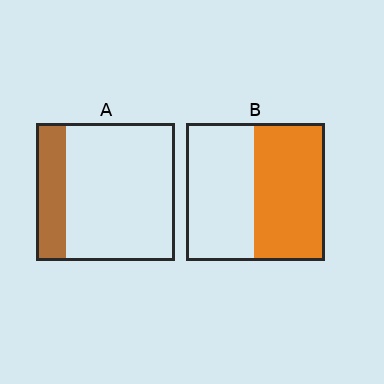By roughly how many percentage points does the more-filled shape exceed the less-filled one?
By roughly 30 percentage points (B over A).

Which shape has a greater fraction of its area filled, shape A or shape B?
Shape B.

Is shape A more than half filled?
No.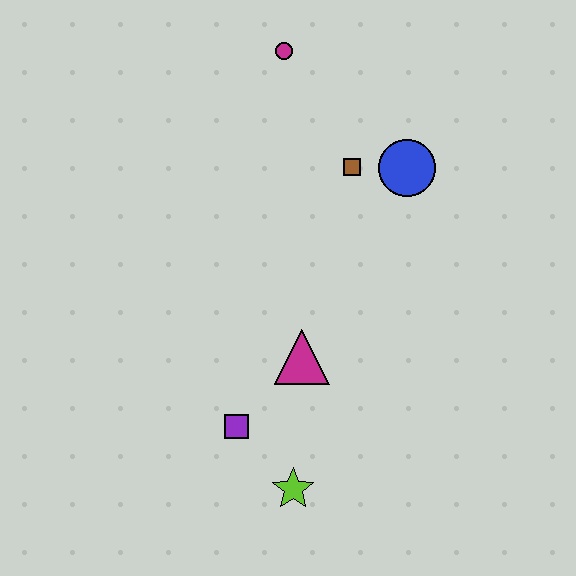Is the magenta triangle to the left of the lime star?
No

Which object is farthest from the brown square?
The lime star is farthest from the brown square.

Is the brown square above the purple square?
Yes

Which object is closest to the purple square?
The lime star is closest to the purple square.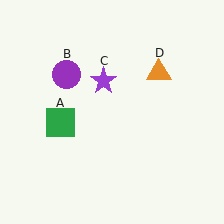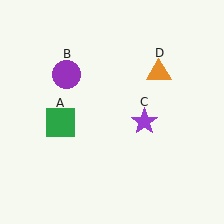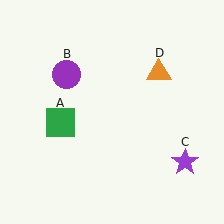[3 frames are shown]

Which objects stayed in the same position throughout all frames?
Green square (object A) and purple circle (object B) and orange triangle (object D) remained stationary.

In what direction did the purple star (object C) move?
The purple star (object C) moved down and to the right.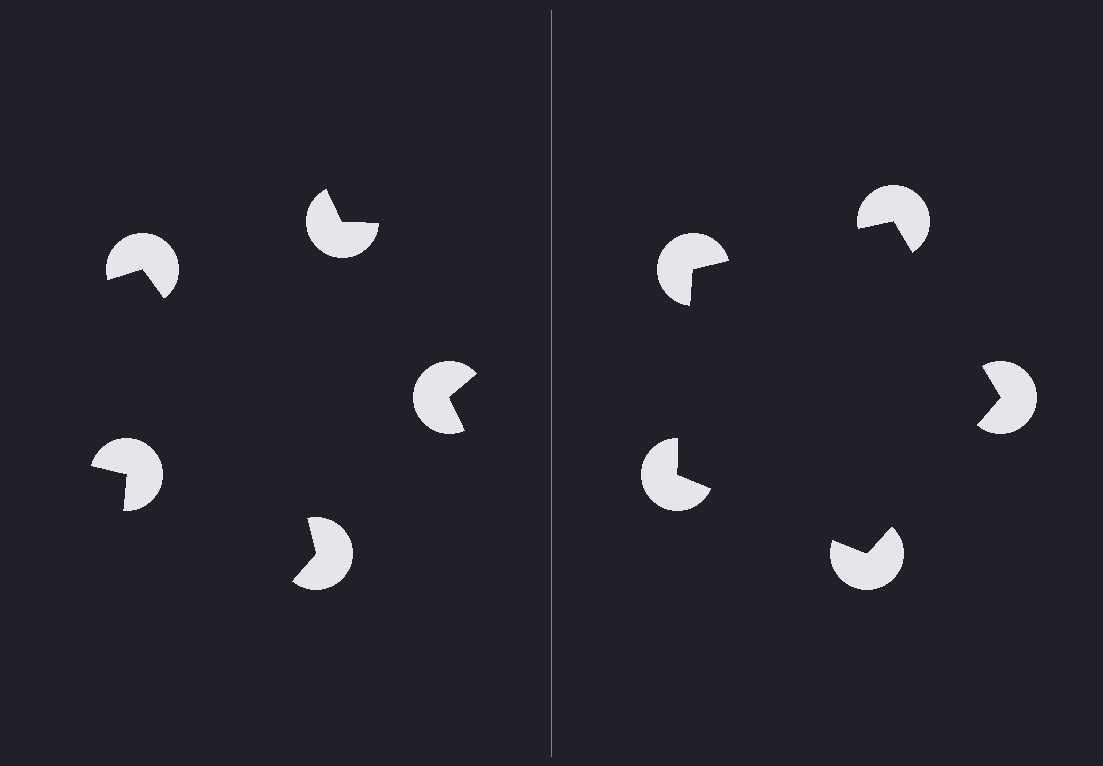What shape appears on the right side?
An illusory pentagon.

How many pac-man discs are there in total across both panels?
10 — 5 on each side.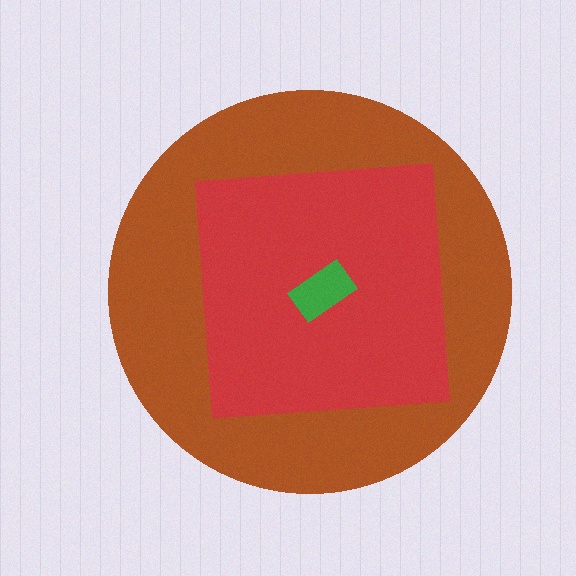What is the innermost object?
The green rectangle.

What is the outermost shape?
The brown circle.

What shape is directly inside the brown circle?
The red square.